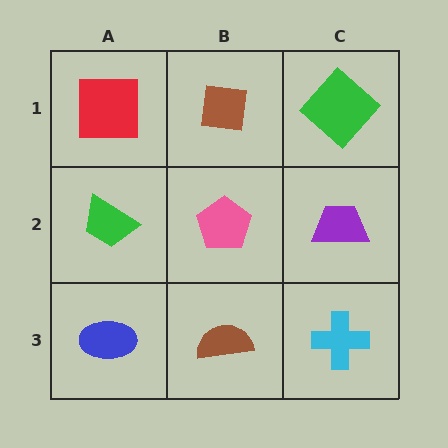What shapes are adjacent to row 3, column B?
A pink pentagon (row 2, column B), a blue ellipse (row 3, column A), a cyan cross (row 3, column C).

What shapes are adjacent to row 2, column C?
A green diamond (row 1, column C), a cyan cross (row 3, column C), a pink pentagon (row 2, column B).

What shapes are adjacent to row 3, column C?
A purple trapezoid (row 2, column C), a brown semicircle (row 3, column B).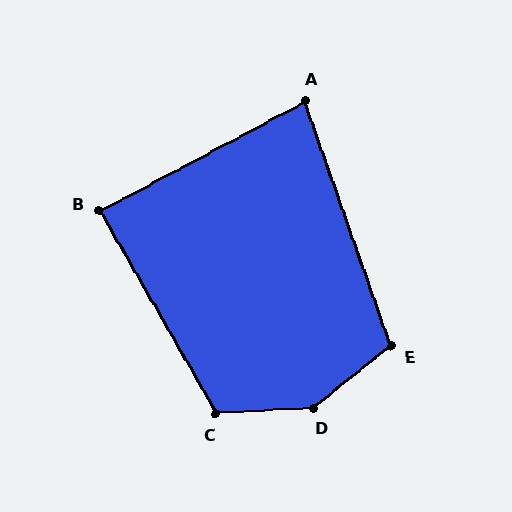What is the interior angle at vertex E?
Approximately 109 degrees (obtuse).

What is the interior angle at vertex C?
Approximately 117 degrees (obtuse).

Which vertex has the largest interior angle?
D, at approximately 145 degrees.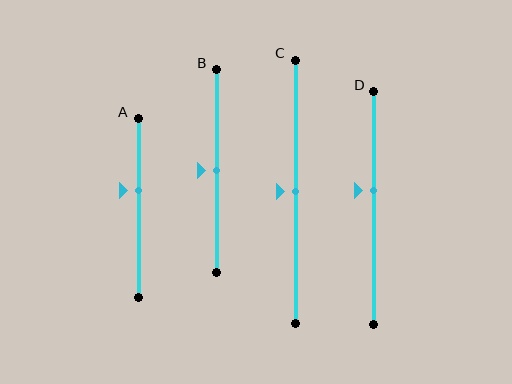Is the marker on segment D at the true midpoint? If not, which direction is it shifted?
No, the marker on segment D is shifted upward by about 8% of the segment length.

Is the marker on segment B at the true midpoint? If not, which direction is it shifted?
Yes, the marker on segment B is at the true midpoint.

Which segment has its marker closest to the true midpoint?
Segment B has its marker closest to the true midpoint.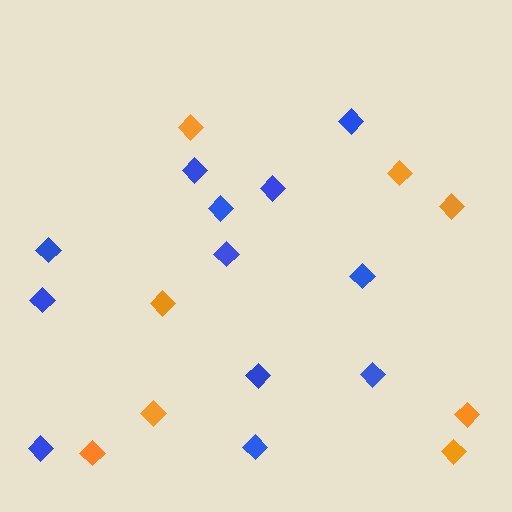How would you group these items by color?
There are 2 groups: one group of blue diamonds (12) and one group of orange diamonds (8).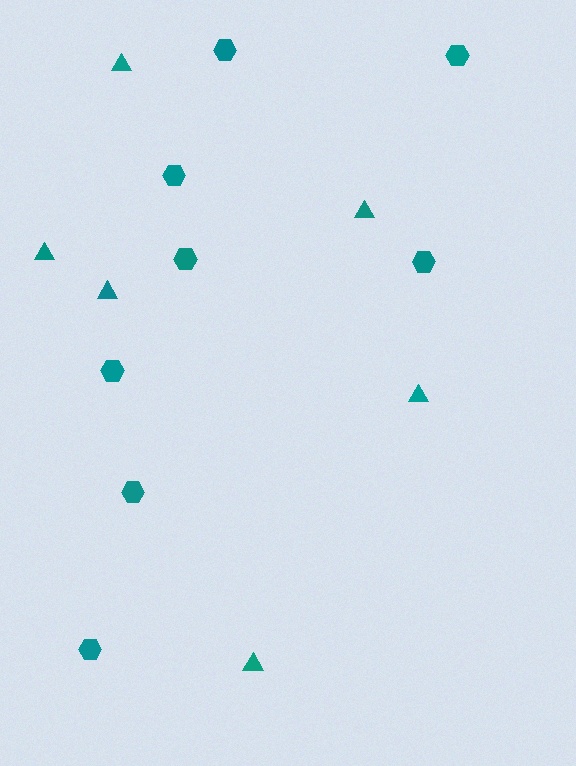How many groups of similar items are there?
There are 2 groups: one group of hexagons (8) and one group of triangles (6).